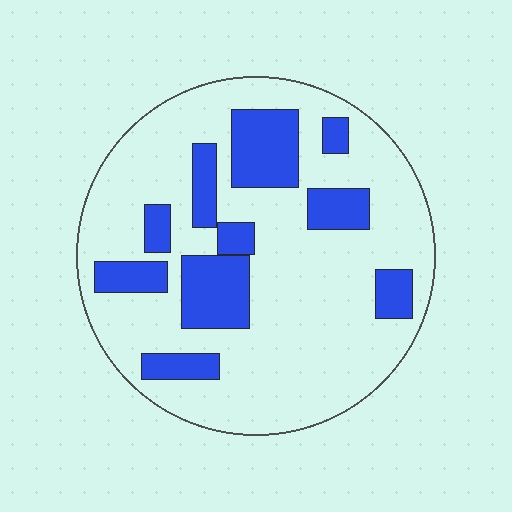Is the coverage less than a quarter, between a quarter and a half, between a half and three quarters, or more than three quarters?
Less than a quarter.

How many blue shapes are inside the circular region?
10.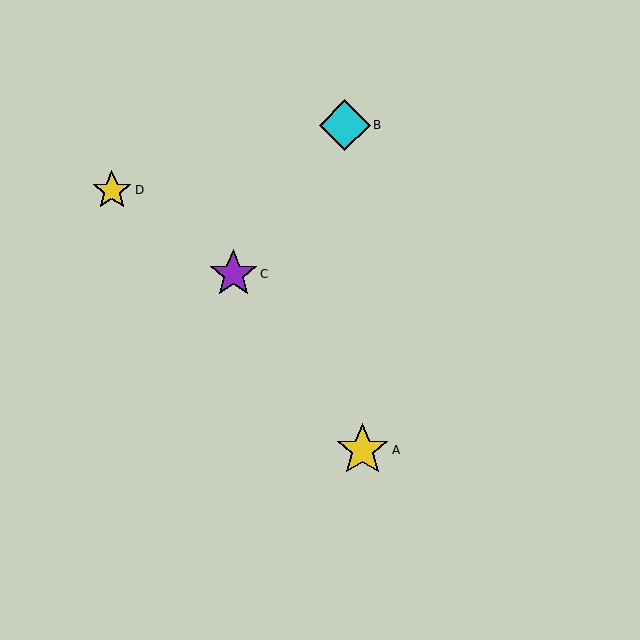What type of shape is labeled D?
Shape D is a yellow star.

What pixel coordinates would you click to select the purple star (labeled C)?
Click at (233, 274) to select the purple star C.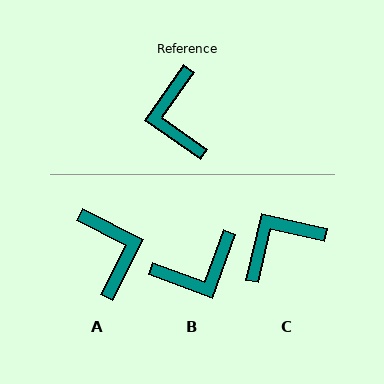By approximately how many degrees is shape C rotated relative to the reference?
Approximately 68 degrees clockwise.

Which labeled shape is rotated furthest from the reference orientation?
A, about 172 degrees away.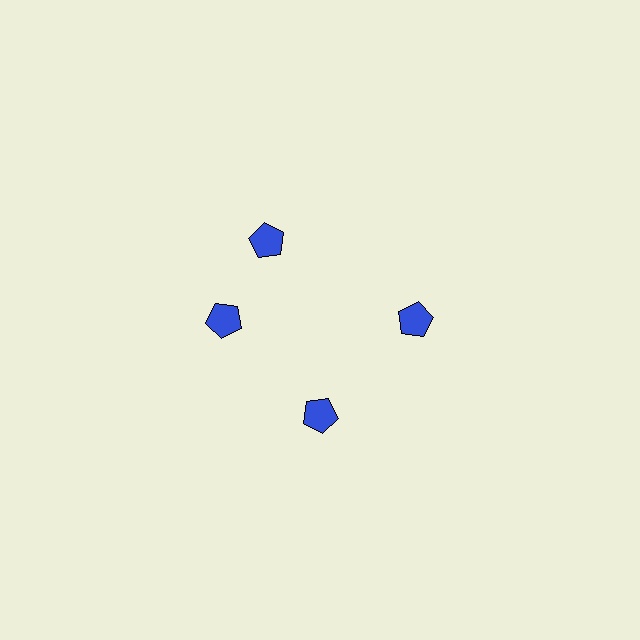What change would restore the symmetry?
The symmetry would be restored by rotating it back into even spacing with its neighbors so that all 4 pentagons sit at equal angles and equal distance from the center.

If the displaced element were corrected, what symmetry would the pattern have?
It would have 4-fold rotational symmetry — the pattern would map onto itself every 90 degrees.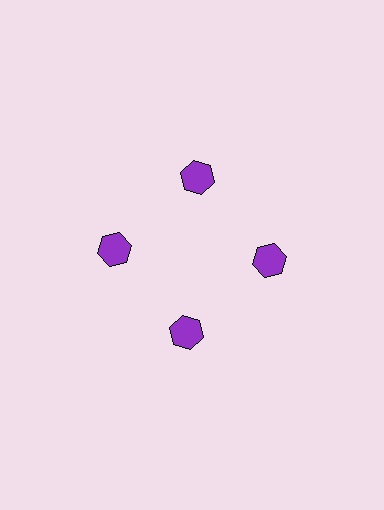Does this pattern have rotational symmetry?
Yes, this pattern has 4-fold rotational symmetry. It looks the same after rotating 90 degrees around the center.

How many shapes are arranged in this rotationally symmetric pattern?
There are 4 shapes, arranged in 4 groups of 1.